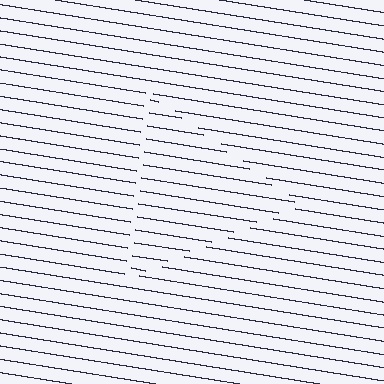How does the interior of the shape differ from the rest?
The interior of the shape contains the same grating, shifted by half a period — the contour is defined by the phase discontinuity where line-ends from the inner and outer gratings abut.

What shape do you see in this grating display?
An illusory triangle. The interior of the shape contains the same grating, shifted by half a period — the contour is defined by the phase discontinuity where line-ends from the inner and outer gratings abut.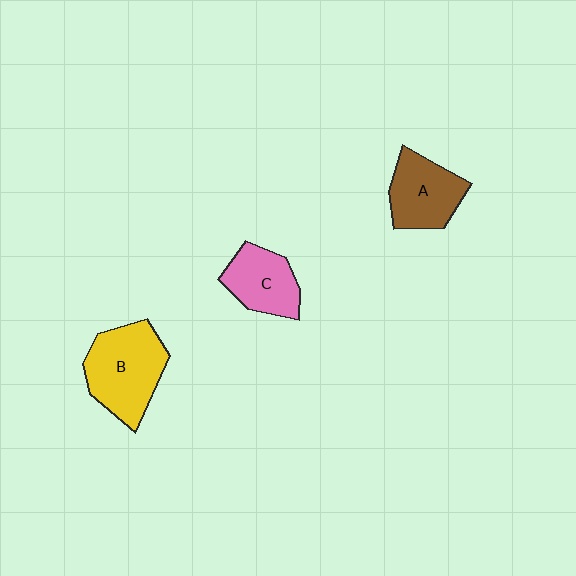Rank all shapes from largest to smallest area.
From largest to smallest: B (yellow), A (brown), C (pink).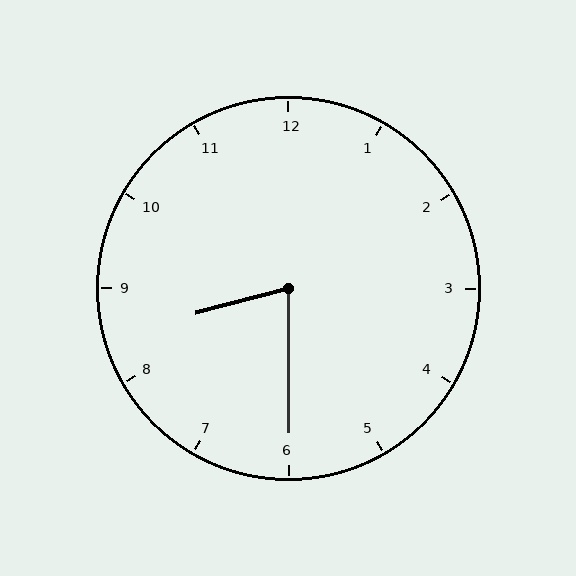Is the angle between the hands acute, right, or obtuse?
It is acute.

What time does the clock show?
8:30.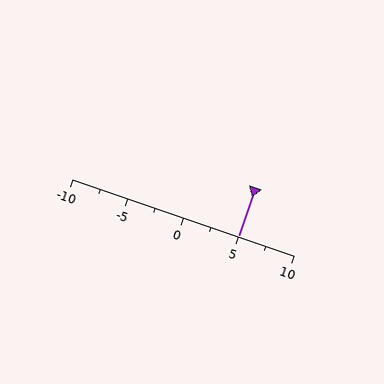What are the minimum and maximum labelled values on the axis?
The axis runs from -10 to 10.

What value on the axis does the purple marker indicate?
The marker indicates approximately 5.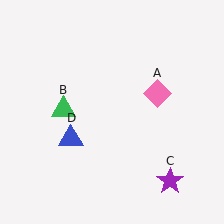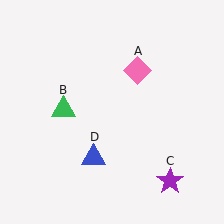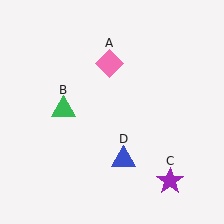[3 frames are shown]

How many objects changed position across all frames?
2 objects changed position: pink diamond (object A), blue triangle (object D).